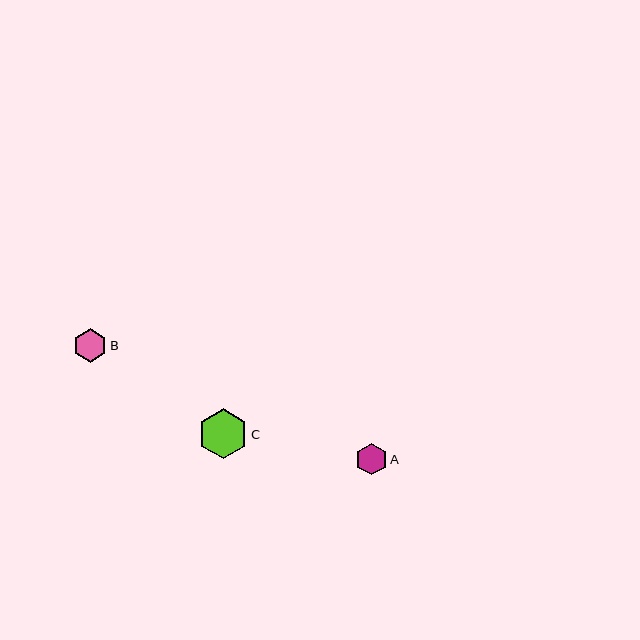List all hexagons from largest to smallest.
From largest to smallest: C, B, A.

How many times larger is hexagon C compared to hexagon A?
Hexagon C is approximately 1.6 times the size of hexagon A.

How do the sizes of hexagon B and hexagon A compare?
Hexagon B and hexagon A are approximately the same size.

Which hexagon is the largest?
Hexagon C is the largest with a size of approximately 50 pixels.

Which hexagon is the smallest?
Hexagon A is the smallest with a size of approximately 32 pixels.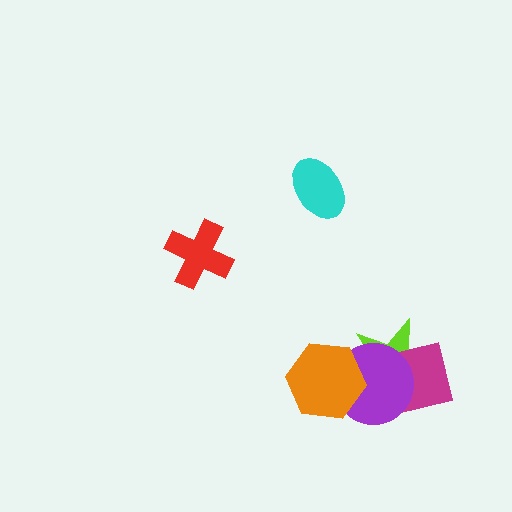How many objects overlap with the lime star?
3 objects overlap with the lime star.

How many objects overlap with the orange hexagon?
2 objects overlap with the orange hexagon.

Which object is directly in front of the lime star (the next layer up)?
The magenta square is directly in front of the lime star.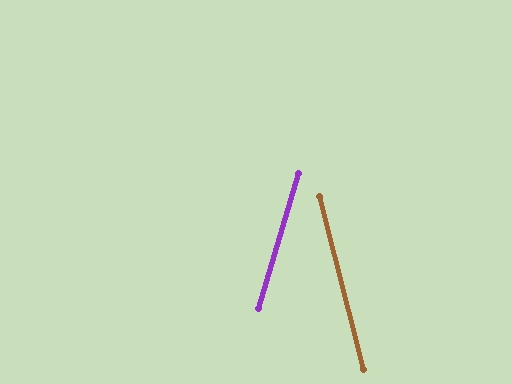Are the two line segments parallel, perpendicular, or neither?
Neither parallel nor perpendicular — they differ by about 31°.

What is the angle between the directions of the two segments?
Approximately 31 degrees.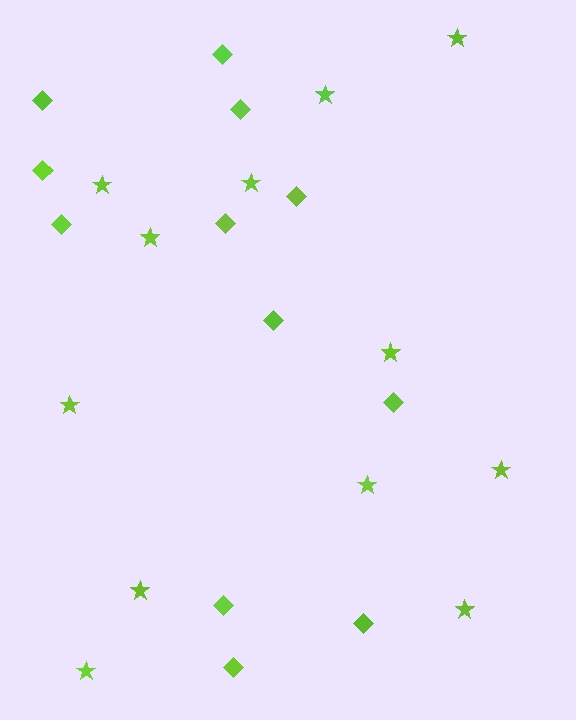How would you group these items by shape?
There are 2 groups: one group of stars (12) and one group of diamonds (12).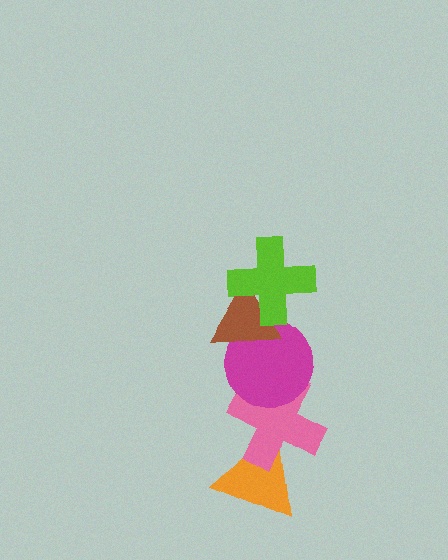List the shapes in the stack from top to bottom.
From top to bottom: the lime cross, the brown triangle, the magenta circle, the pink cross, the orange triangle.